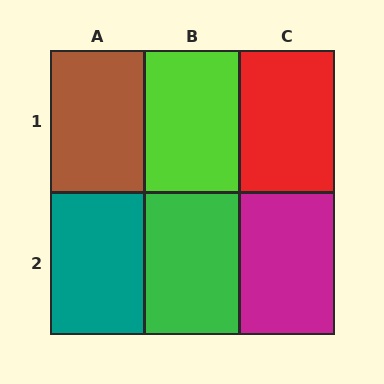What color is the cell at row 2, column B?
Green.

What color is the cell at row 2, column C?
Magenta.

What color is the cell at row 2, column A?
Teal.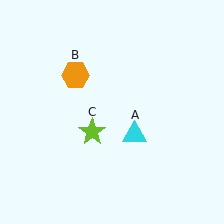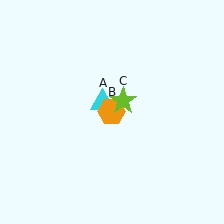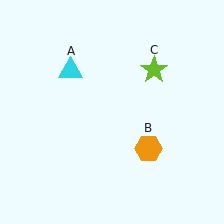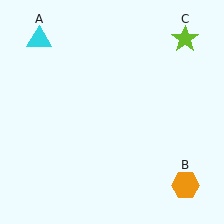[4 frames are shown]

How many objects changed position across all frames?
3 objects changed position: cyan triangle (object A), orange hexagon (object B), lime star (object C).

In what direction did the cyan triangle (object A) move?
The cyan triangle (object A) moved up and to the left.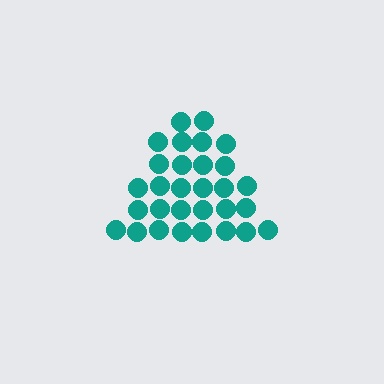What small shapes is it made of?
It is made of small circles.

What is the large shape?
The large shape is a triangle.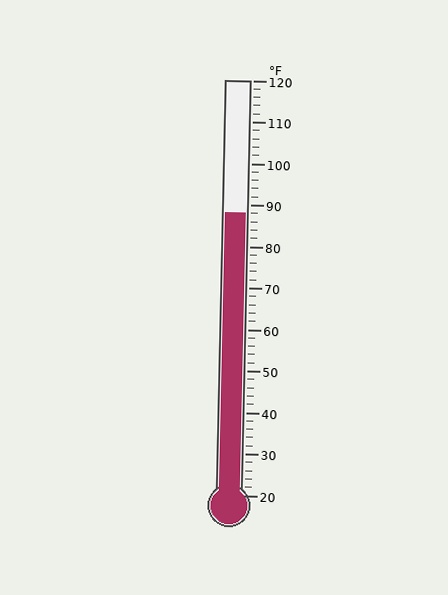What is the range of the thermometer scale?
The thermometer scale ranges from 20°F to 120°F.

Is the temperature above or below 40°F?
The temperature is above 40°F.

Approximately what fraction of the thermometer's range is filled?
The thermometer is filled to approximately 70% of its range.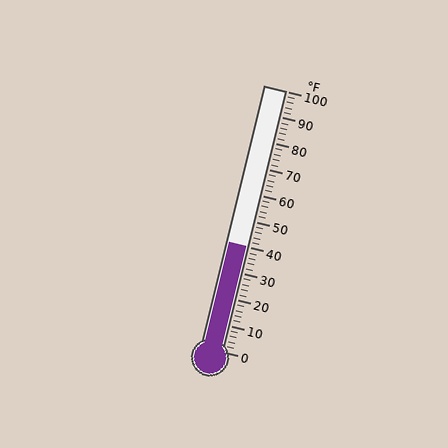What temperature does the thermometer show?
The thermometer shows approximately 40°F.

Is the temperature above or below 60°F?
The temperature is below 60°F.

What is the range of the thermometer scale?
The thermometer scale ranges from 0°F to 100°F.